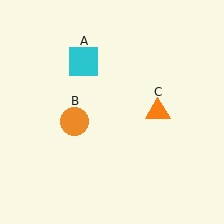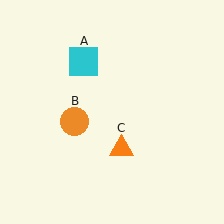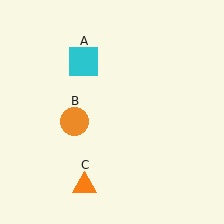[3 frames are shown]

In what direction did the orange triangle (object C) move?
The orange triangle (object C) moved down and to the left.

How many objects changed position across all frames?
1 object changed position: orange triangle (object C).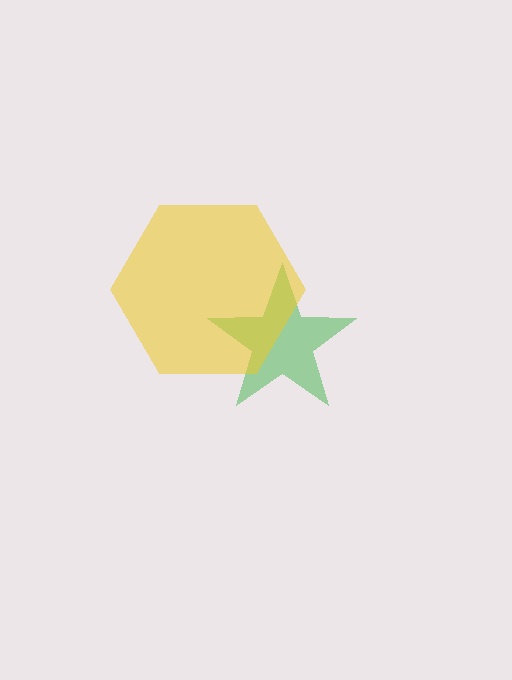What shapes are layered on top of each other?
The layered shapes are: a green star, a yellow hexagon.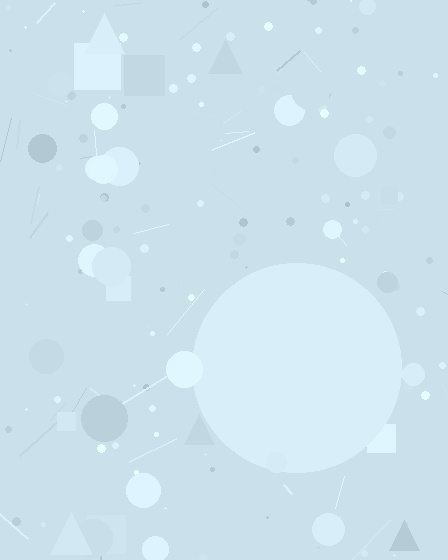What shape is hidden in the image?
A circle is hidden in the image.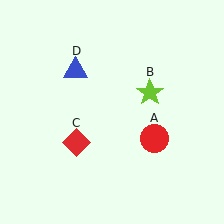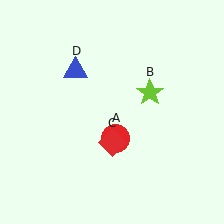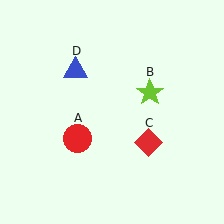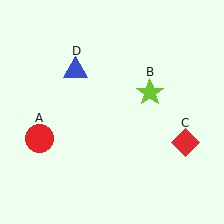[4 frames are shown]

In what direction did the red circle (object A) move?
The red circle (object A) moved left.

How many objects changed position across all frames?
2 objects changed position: red circle (object A), red diamond (object C).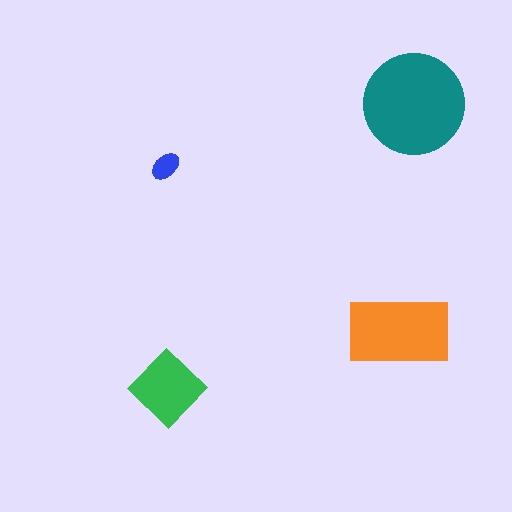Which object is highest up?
The teal circle is topmost.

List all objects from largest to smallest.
The teal circle, the orange rectangle, the green diamond, the blue ellipse.